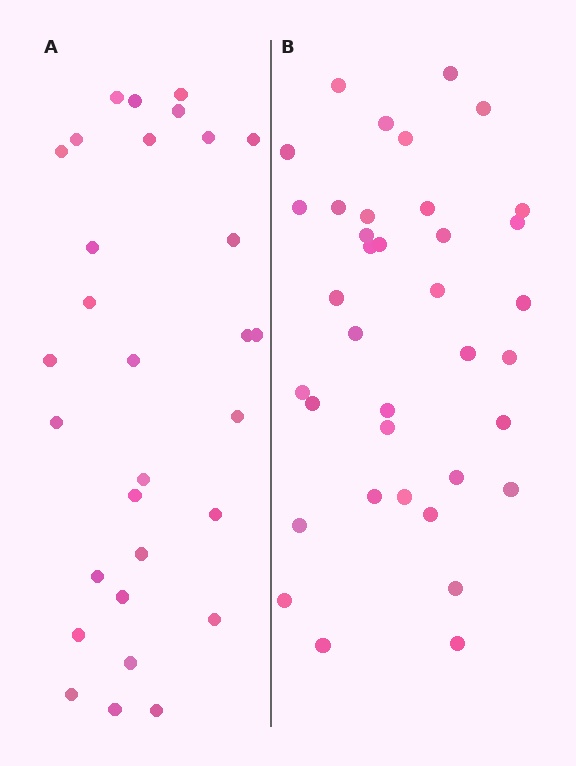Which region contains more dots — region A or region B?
Region B (the right region) has more dots.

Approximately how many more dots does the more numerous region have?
Region B has roughly 8 or so more dots than region A.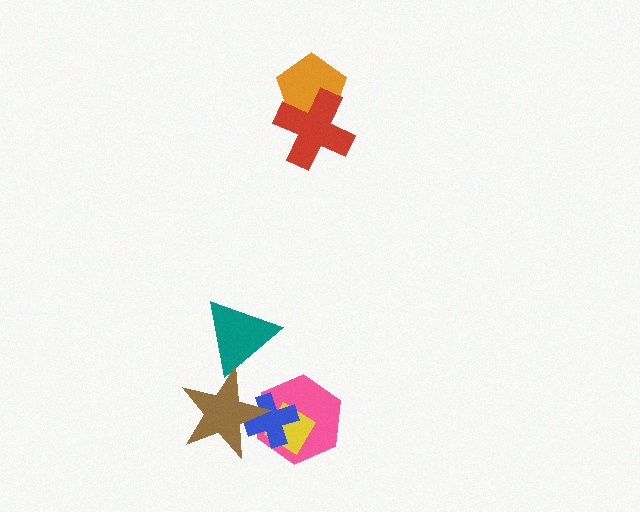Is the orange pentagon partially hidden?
Yes, it is partially covered by another shape.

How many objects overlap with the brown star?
3 objects overlap with the brown star.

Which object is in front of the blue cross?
The brown star is in front of the blue cross.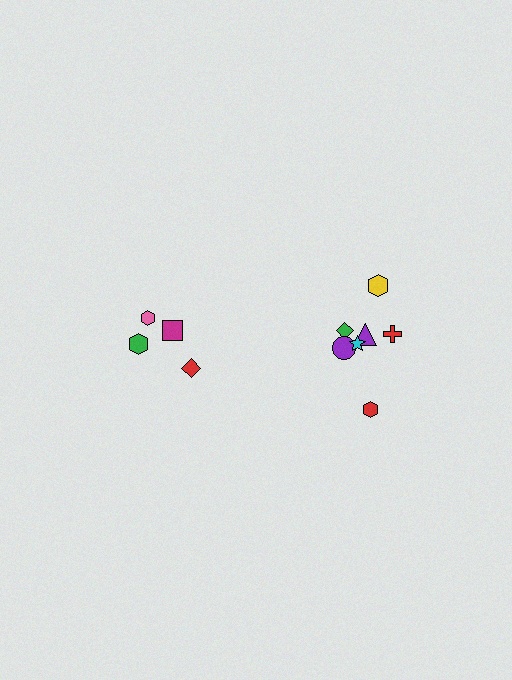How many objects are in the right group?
There are 7 objects.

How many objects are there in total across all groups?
There are 11 objects.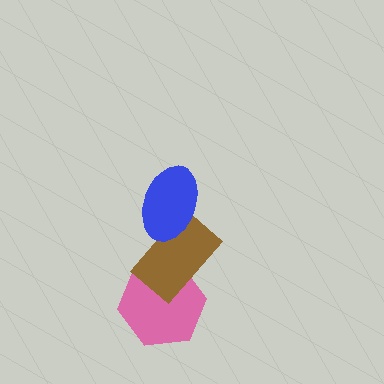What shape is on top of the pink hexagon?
The brown rectangle is on top of the pink hexagon.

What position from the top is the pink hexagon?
The pink hexagon is 3rd from the top.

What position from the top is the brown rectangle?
The brown rectangle is 2nd from the top.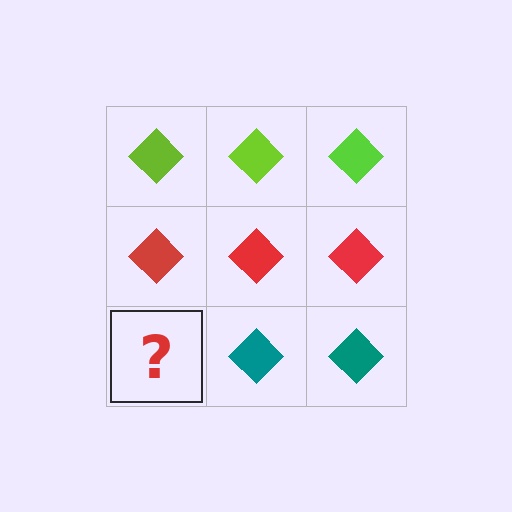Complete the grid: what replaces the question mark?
The question mark should be replaced with a teal diamond.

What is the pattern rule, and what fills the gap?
The rule is that each row has a consistent color. The gap should be filled with a teal diamond.